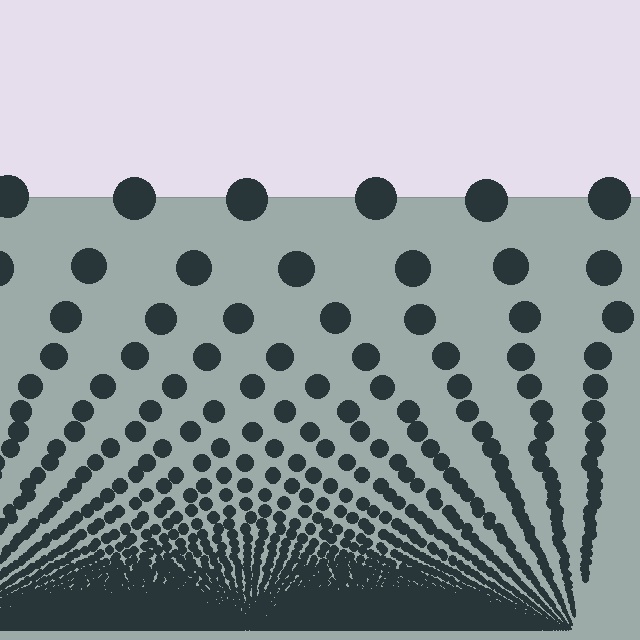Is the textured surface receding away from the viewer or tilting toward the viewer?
The surface appears to tilt toward the viewer. Texture elements get larger and sparser toward the top.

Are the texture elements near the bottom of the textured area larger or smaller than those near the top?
Smaller. The gradient is inverted — elements near the bottom are smaller and denser.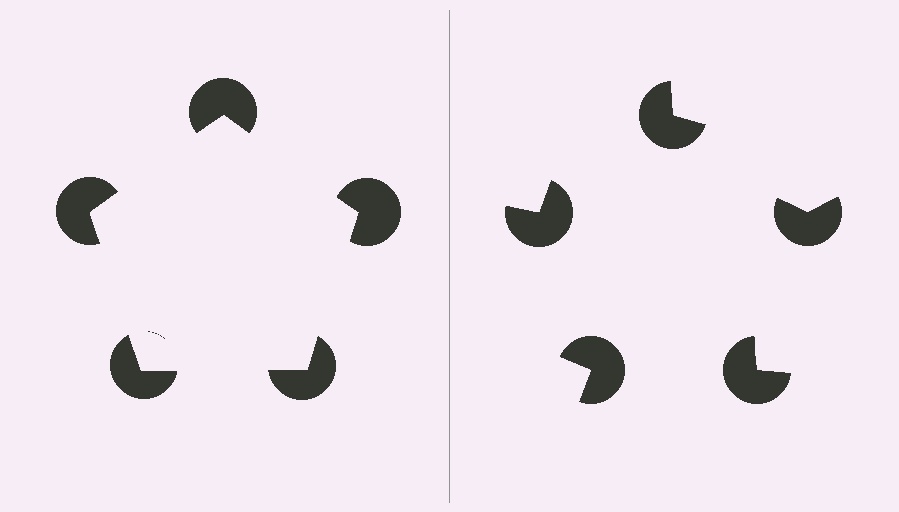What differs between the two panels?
The pac-man discs are positioned identically on both sides; only the wedge orientations differ. On the left they align to a pentagon; on the right they are misaligned.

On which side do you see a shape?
An illusory pentagon appears on the left side. On the right side the wedge cuts are rotated, so no coherent shape forms.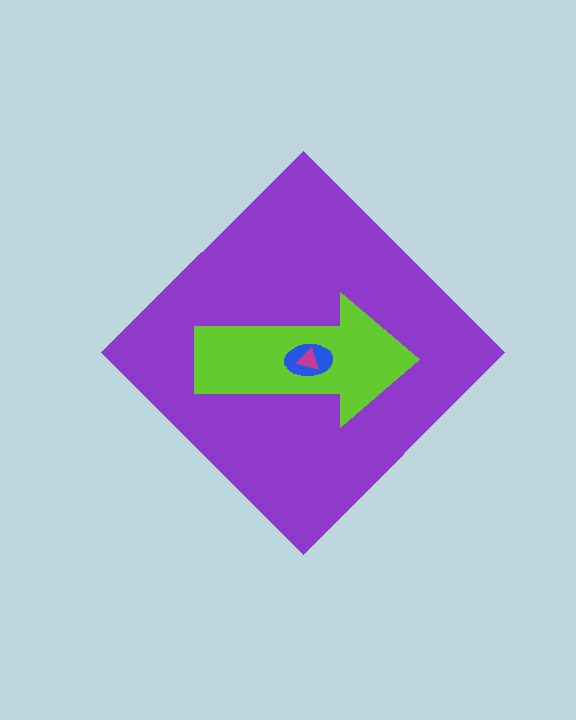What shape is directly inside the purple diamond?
The lime arrow.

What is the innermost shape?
The magenta triangle.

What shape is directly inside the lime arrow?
The blue ellipse.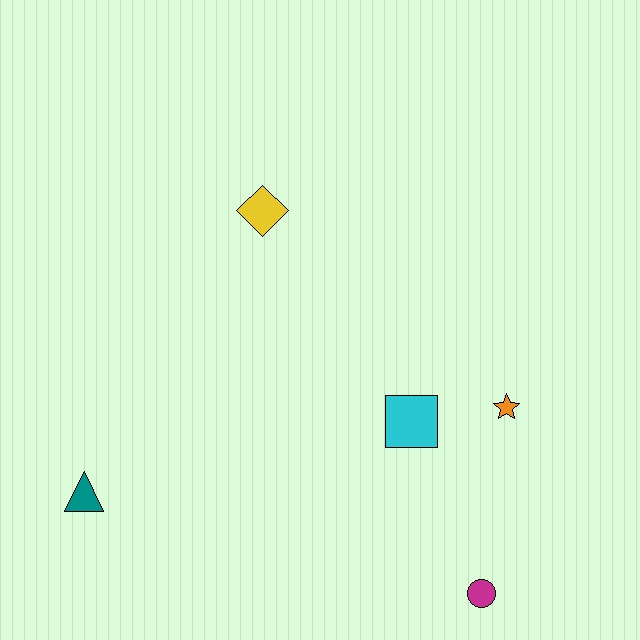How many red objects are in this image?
There are no red objects.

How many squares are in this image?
There is 1 square.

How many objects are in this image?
There are 5 objects.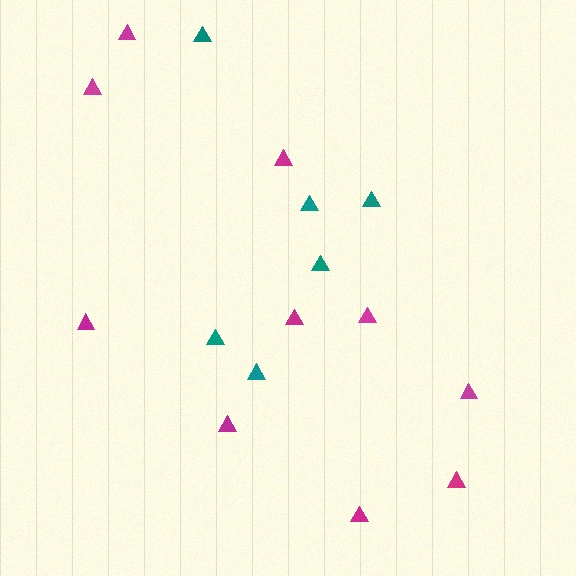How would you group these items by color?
There are 2 groups: one group of teal triangles (6) and one group of magenta triangles (10).